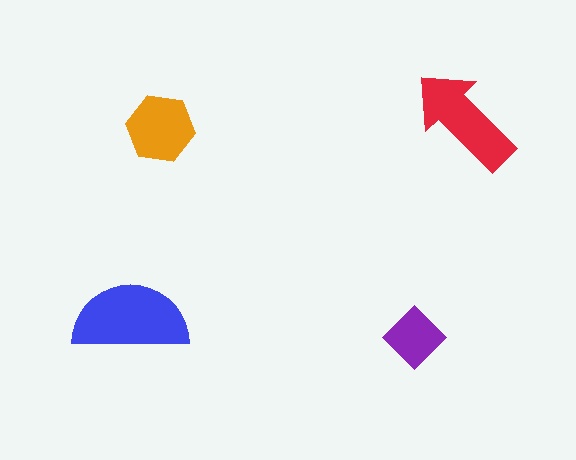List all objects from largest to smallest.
The blue semicircle, the red arrow, the orange hexagon, the purple diamond.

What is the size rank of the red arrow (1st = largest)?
2nd.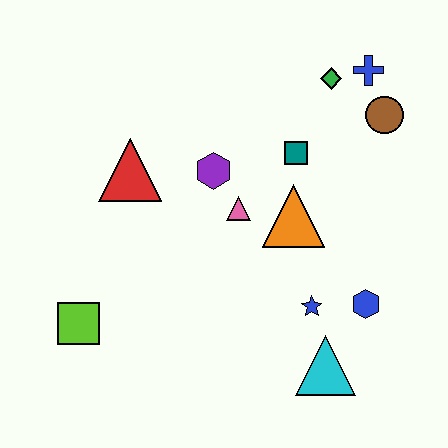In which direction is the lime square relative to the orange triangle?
The lime square is to the left of the orange triangle.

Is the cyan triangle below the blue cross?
Yes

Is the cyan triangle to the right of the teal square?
Yes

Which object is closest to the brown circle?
The blue cross is closest to the brown circle.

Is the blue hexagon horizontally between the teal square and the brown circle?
Yes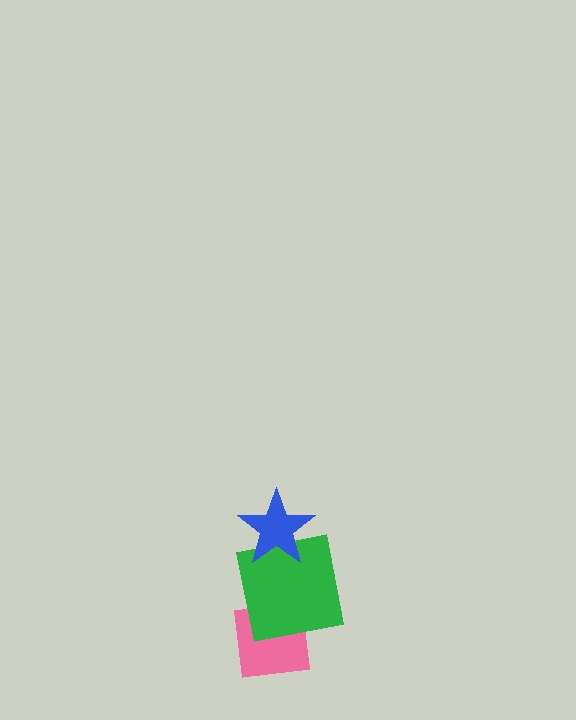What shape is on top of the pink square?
The green square is on top of the pink square.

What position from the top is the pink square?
The pink square is 3rd from the top.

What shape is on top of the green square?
The blue star is on top of the green square.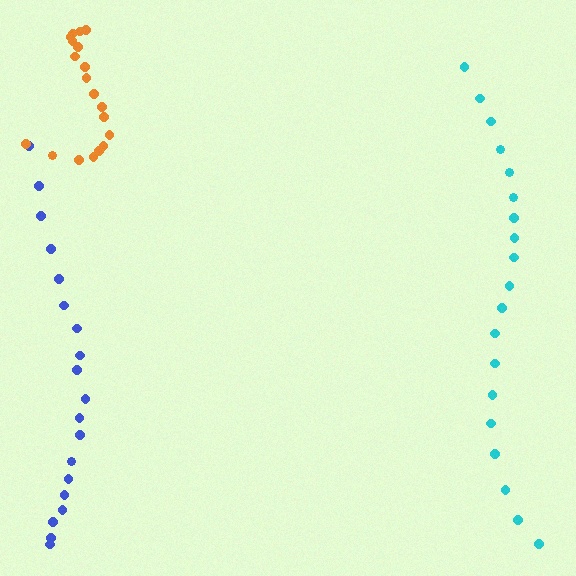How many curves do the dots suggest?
There are 3 distinct paths.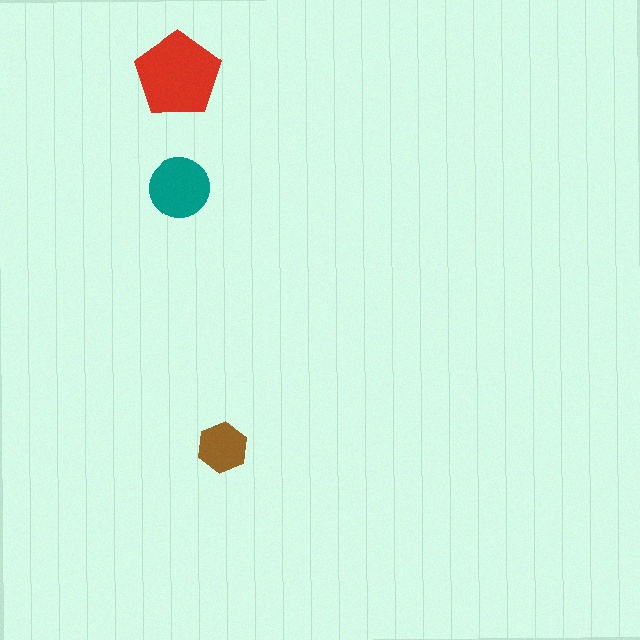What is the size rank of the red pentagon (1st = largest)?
1st.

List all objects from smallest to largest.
The brown hexagon, the teal circle, the red pentagon.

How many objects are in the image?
There are 3 objects in the image.